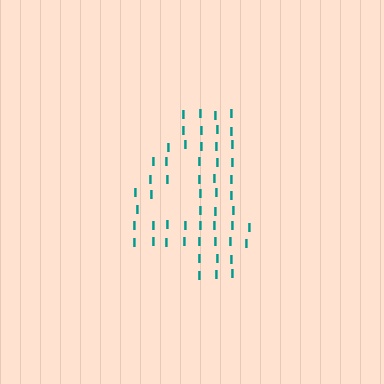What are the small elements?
The small elements are letter I's.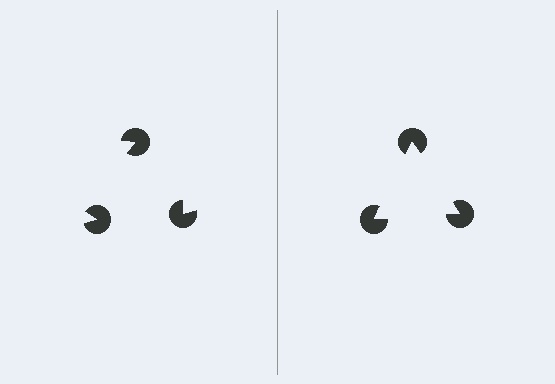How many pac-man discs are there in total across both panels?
6 — 3 on each side.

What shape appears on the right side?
An illusory triangle.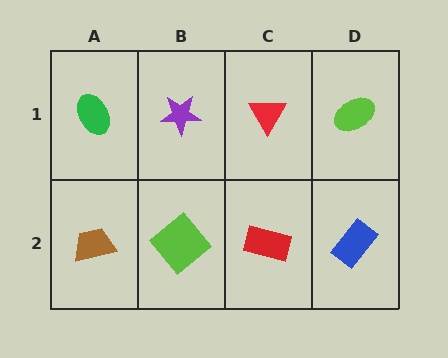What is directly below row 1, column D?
A blue rectangle.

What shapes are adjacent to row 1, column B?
A lime diamond (row 2, column B), a green ellipse (row 1, column A), a red triangle (row 1, column C).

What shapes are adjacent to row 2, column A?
A green ellipse (row 1, column A), a lime diamond (row 2, column B).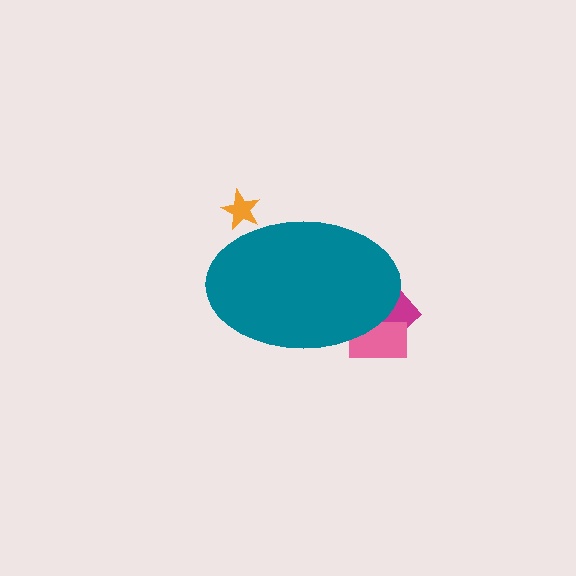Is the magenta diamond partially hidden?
Yes, the magenta diamond is partially hidden behind the teal ellipse.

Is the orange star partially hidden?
Yes, the orange star is partially hidden behind the teal ellipse.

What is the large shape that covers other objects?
A teal ellipse.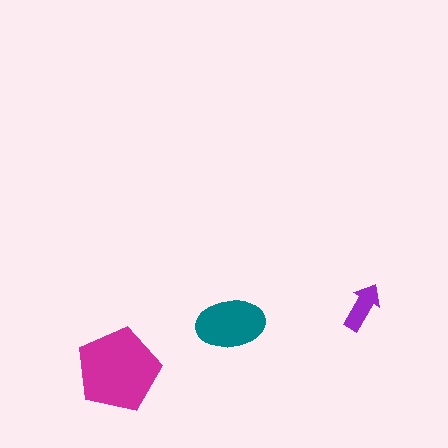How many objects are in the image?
There are 3 objects in the image.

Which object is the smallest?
The purple arrow.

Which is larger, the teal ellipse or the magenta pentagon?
The magenta pentagon.